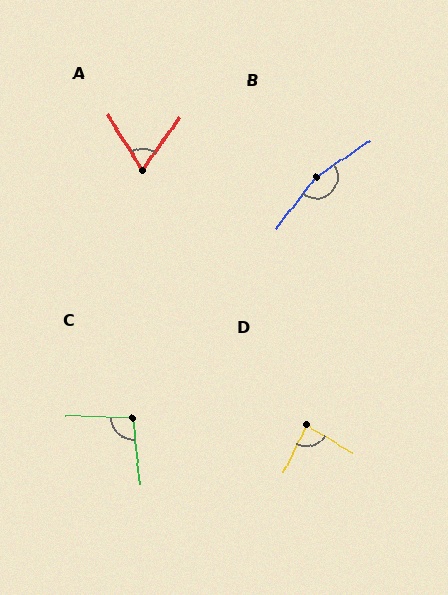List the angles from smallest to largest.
A (67°), D (85°), C (97°), B (162°).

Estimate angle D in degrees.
Approximately 85 degrees.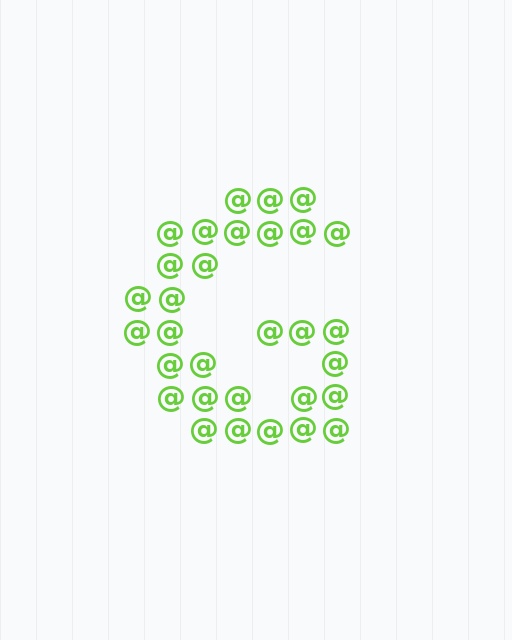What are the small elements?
The small elements are at signs.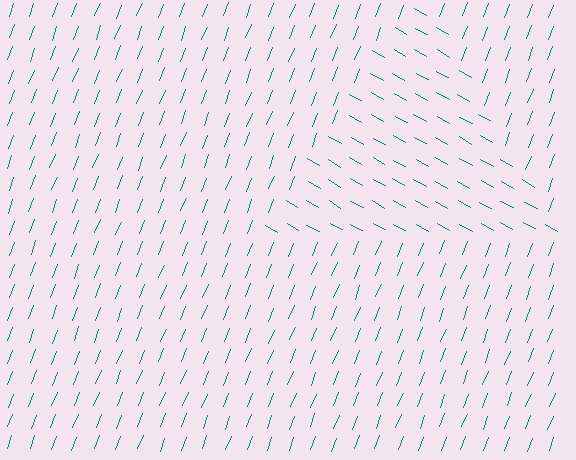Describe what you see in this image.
The image is filled with small teal line segments. A triangle region in the image has lines oriented differently from the surrounding lines, creating a visible texture boundary.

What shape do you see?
I see a triangle.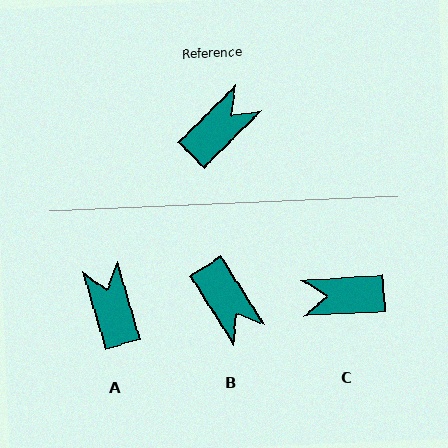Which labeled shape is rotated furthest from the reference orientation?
C, about 139 degrees away.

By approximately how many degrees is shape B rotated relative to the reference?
Approximately 102 degrees clockwise.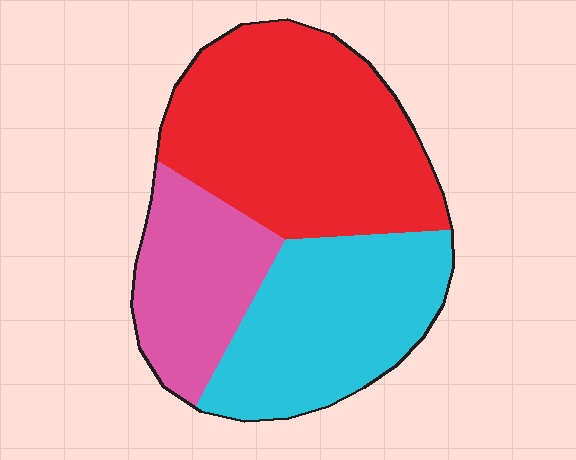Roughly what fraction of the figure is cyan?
Cyan covers 32% of the figure.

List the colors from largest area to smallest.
From largest to smallest: red, cyan, pink.